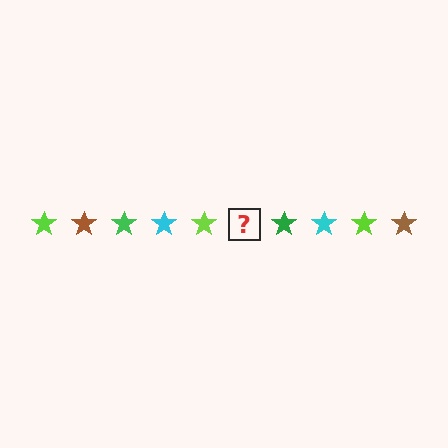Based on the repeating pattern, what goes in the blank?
The blank should be a brown star.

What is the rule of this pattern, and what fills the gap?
The rule is that the pattern cycles through lime, brown, green, cyan stars. The gap should be filled with a brown star.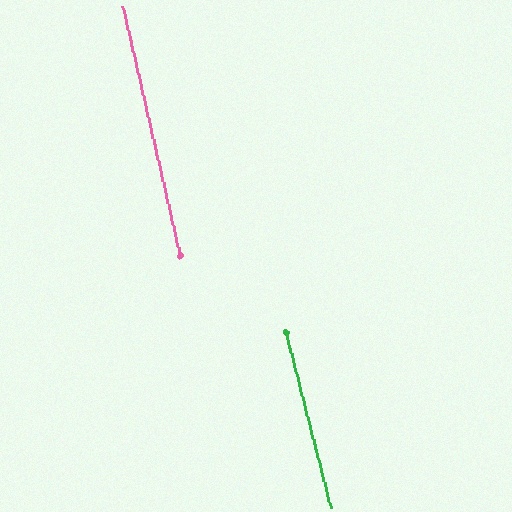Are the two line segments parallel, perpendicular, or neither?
Parallel — their directions differ by only 1.3°.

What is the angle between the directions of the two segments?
Approximately 1 degree.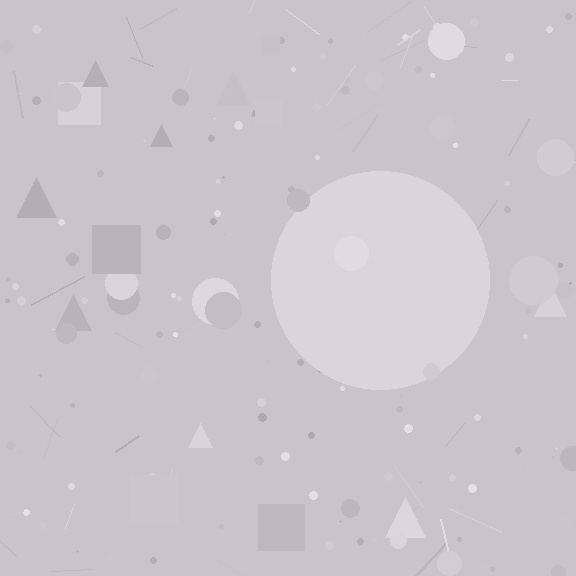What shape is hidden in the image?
A circle is hidden in the image.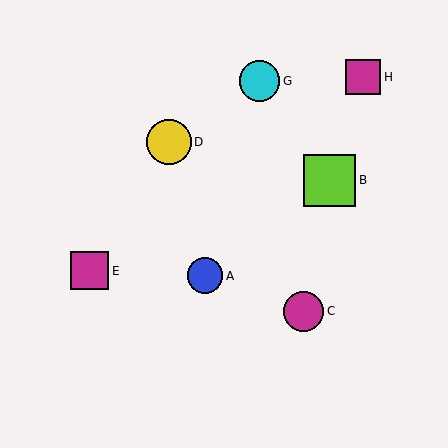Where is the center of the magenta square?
The center of the magenta square is at (363, 77).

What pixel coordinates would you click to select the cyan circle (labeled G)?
Click at (259, 81) to select the cyan circle G.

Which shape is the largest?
The lime square (labeled B) is the largest.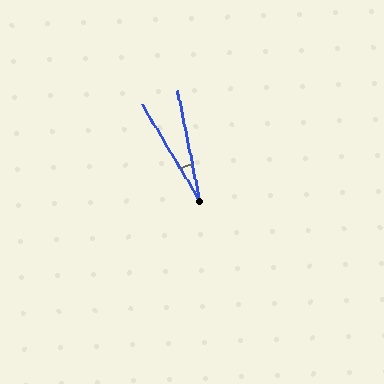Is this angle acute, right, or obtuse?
It is acute.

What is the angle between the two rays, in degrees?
Approximately 19 degrees.